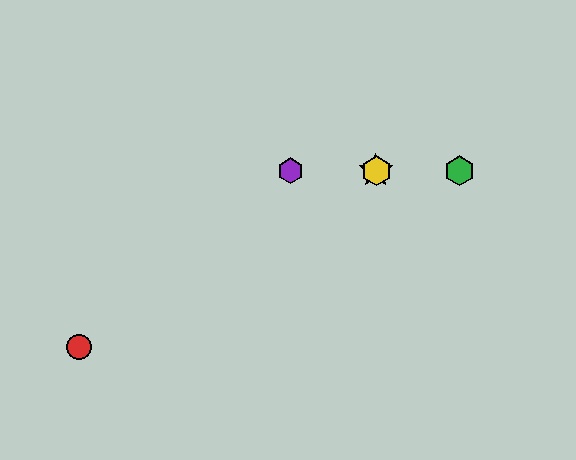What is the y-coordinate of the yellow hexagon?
The yellow hexagon is at y≈171.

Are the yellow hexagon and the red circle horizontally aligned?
No, the yellow hexagon is at y≈171 and the red circle is at y≈347.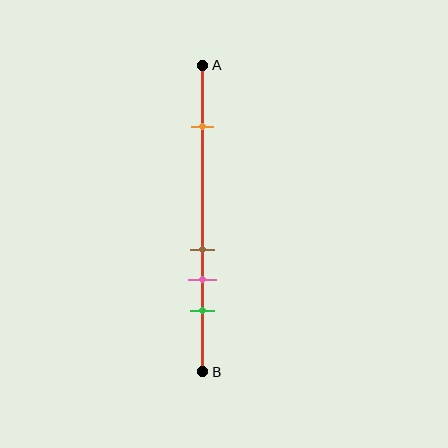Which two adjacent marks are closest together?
The brown and pink marks are the closest adjacent pair.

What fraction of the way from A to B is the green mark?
The green mark is approximately 80% (0.8) of the way from A to B.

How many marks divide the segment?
There are 4 marks dividing the segment.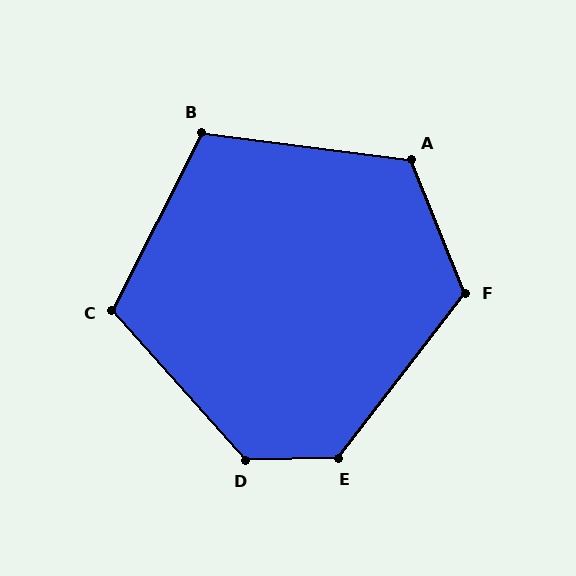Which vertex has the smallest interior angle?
B, at approximately 109 degrees.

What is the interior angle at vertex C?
Approximately 111 degrees (obtuse).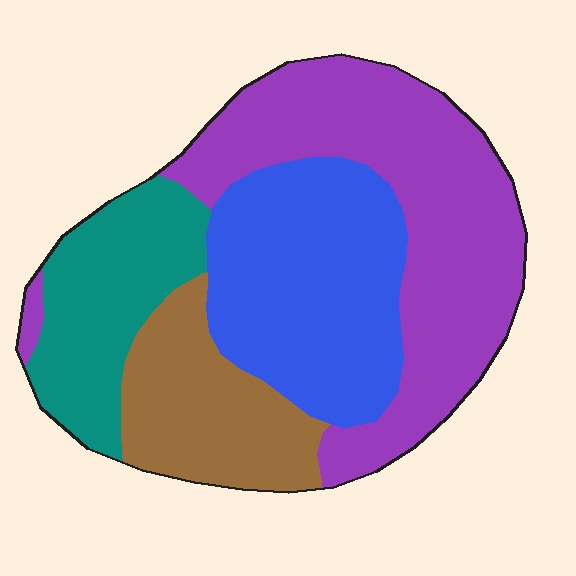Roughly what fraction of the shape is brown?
Brown takes up between a sixth and a third of the shape.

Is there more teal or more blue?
Blue.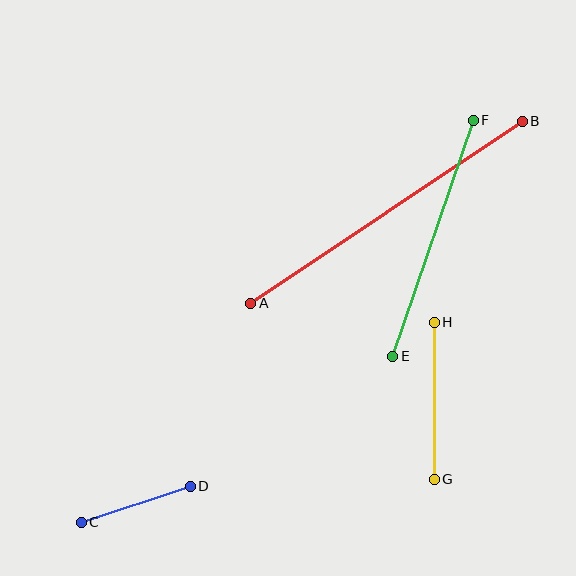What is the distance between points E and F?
The distance is approximately 249 pixels.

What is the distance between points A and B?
The distance is approximately 327 pixels.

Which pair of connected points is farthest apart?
Points A and B are farthest apart.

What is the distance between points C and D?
The distance is approximately 115 pixels.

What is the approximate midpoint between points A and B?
The midpoint is at approximately (386, 212) pixels.